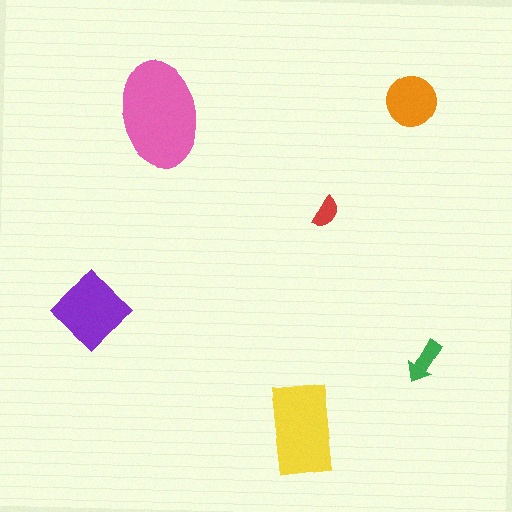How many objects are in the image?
There are 6 objects in the image.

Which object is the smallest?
The red semicircle.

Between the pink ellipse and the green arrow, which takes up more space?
The pink ellipse.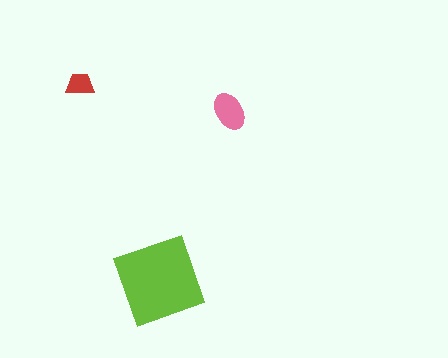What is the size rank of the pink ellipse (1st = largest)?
2nd.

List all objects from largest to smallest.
The lime square, the pink ellipse, the red trapezoid.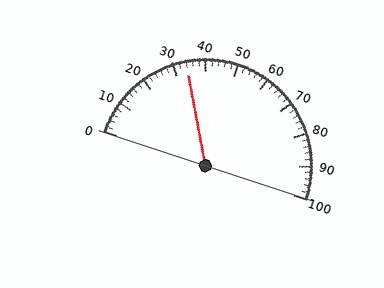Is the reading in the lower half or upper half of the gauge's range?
The reading is in the lower half of the range (0 to 100).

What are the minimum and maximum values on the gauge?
The gauge ranges from 0 to 100.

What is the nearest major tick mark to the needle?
The nearest major tick mark is 30.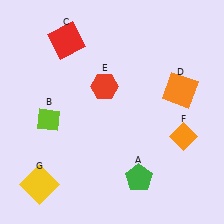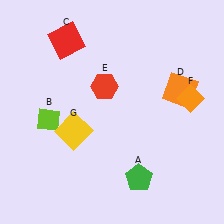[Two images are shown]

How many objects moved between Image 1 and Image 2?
2 objects moved between the two images.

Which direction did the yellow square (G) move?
The yellow square (G) moved up.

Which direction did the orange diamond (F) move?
The orange diamond (F) moved up.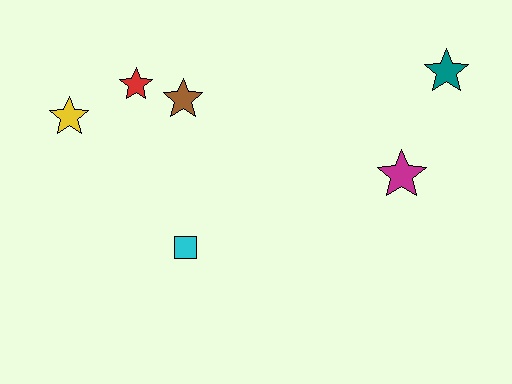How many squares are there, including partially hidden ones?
There is 1 square.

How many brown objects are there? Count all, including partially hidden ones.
There is 1 brown object.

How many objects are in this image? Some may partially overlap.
There are 6 objects.